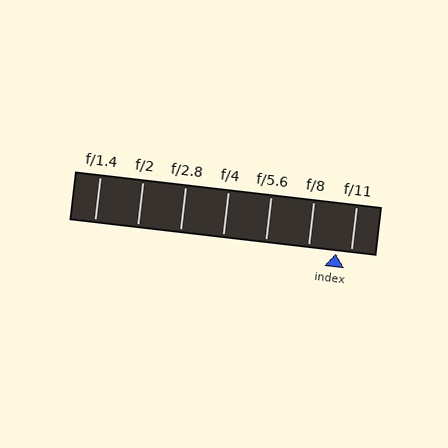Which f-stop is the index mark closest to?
The index mark is closest to f/11.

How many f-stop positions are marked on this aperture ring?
There are 7 f-stop positions marked.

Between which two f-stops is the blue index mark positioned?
The index mark is between f/8 and f/11.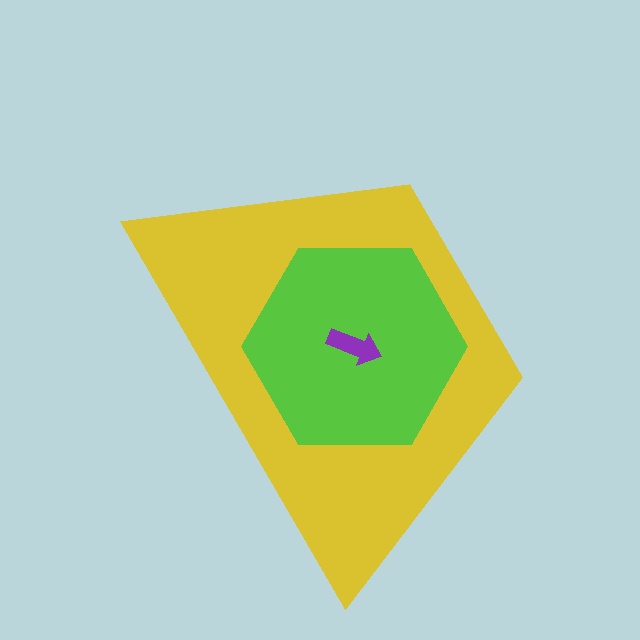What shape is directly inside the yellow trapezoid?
The lime hexagon.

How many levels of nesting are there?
3.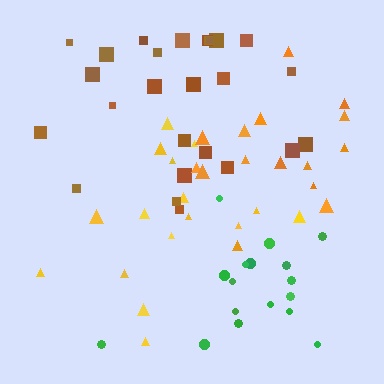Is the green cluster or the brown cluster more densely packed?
Green.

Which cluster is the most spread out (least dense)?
Yellow.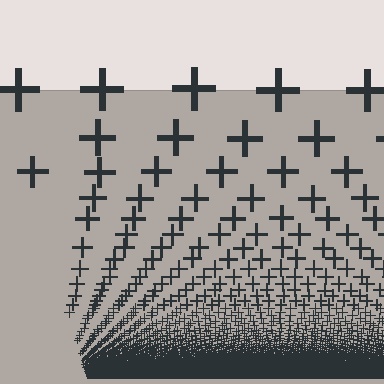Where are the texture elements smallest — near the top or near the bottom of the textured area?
Near the bottom.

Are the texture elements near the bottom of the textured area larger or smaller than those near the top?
Smaller. The gradient is inverted — elements near the bottom are smaller and denser.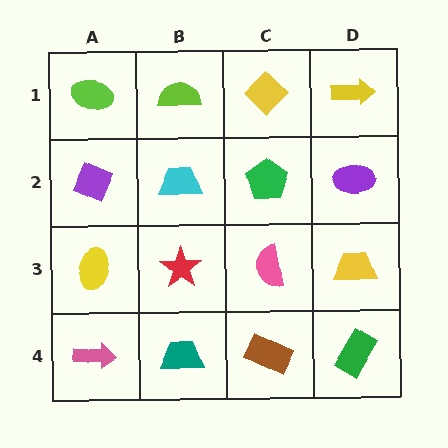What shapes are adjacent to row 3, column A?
A purple diamond (row 2, column A), a pink arrow (row 4, column A), a red star (row 3, column B).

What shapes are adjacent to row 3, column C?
A green pentagon (row 2, column C), a brown rectangle (row 4, column C), a red star (row 3, column B), a yellow trapezoid (row 3, column D).